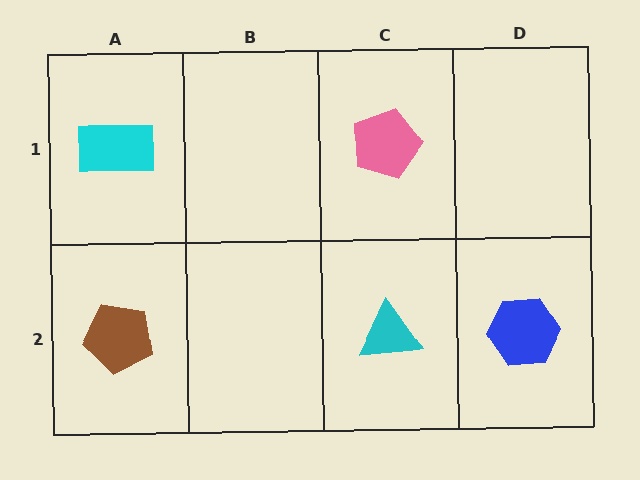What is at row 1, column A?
A cyan rectangle.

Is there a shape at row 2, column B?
No, that cell is empty.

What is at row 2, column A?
A brown pentagon.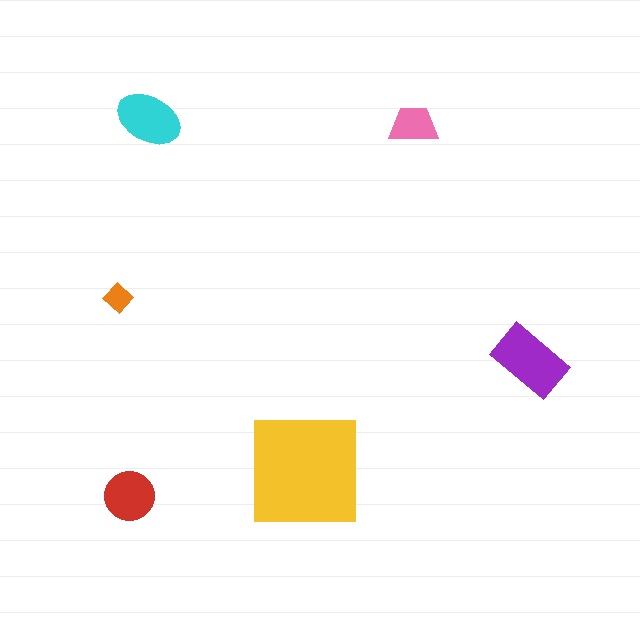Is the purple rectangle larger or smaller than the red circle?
Larger.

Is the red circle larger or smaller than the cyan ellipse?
Smaller.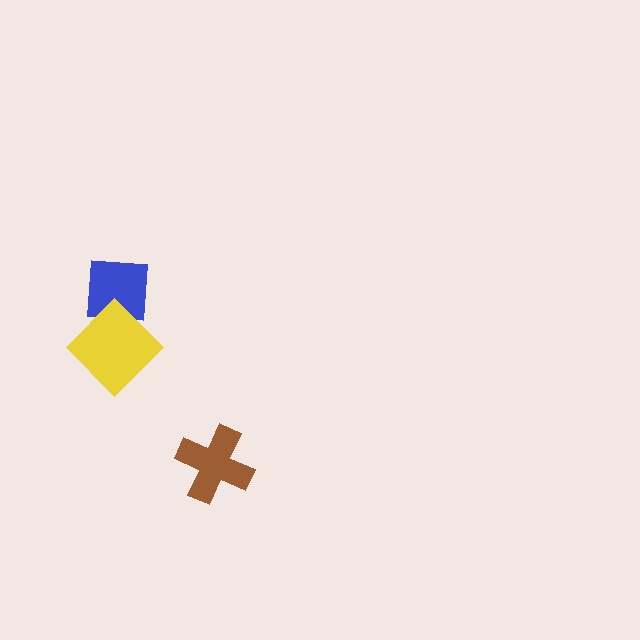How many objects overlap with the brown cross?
0 objects overlap with the brown cross.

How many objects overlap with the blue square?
1 object overlaps with the blue square.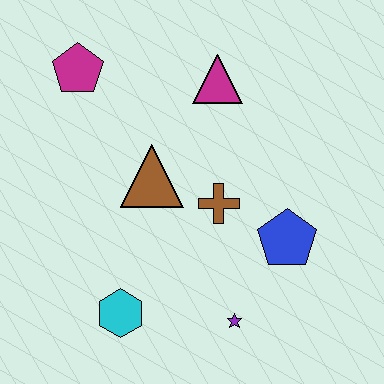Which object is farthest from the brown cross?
The magenta pentagon is farthest from the brown cross.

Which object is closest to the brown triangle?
The brown cross is closest to the brown triangle.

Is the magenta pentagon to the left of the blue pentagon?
Yes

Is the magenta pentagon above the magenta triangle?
Yes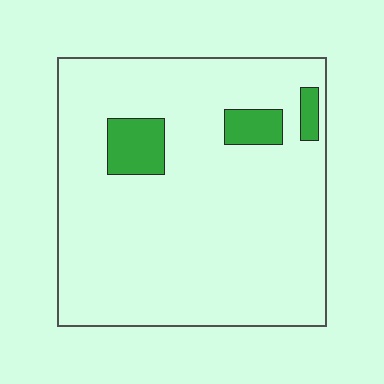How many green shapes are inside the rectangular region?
3.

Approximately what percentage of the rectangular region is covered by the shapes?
Approximately 10%.